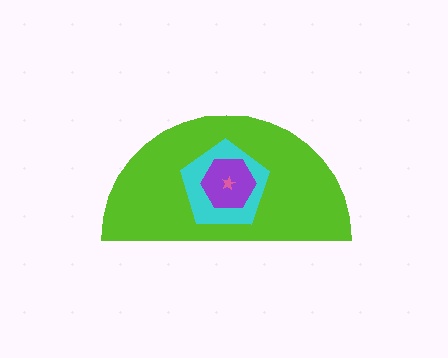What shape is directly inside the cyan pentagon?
The purple hexagon.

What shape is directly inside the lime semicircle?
The cyan pentagon.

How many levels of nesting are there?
4.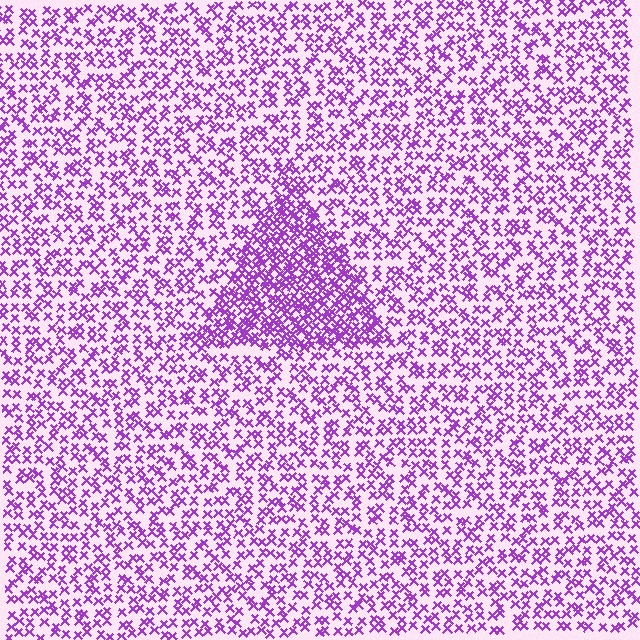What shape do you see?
I see a triangle.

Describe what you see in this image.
The image contains small purple elements arranged at two different densities. A triangle-shaped region is visible where the elements are more densely packed than the surrounding area.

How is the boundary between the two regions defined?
The boundary is defined by a change in element density (approximately 2.0x ratio). All elements are the same color, size, and shape.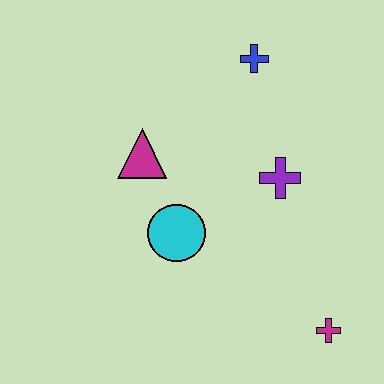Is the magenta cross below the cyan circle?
Yes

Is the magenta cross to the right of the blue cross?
Yes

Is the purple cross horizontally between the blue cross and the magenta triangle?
No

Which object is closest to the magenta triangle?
The cyan circle is closest to the magenta triangle.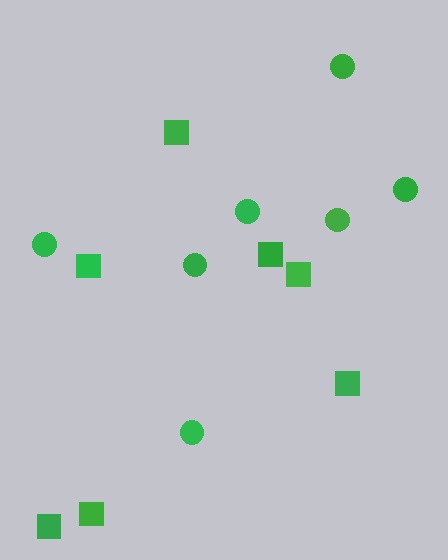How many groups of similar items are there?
There are 2 groups: one group of circles (7) and one group of squares (7).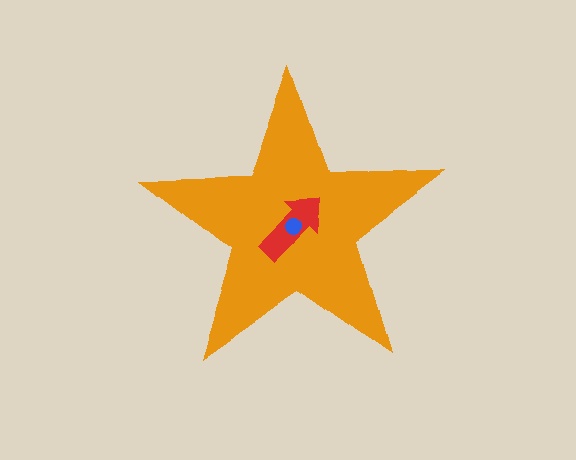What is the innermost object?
The blue circle.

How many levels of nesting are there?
3.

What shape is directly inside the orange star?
The red arrow.